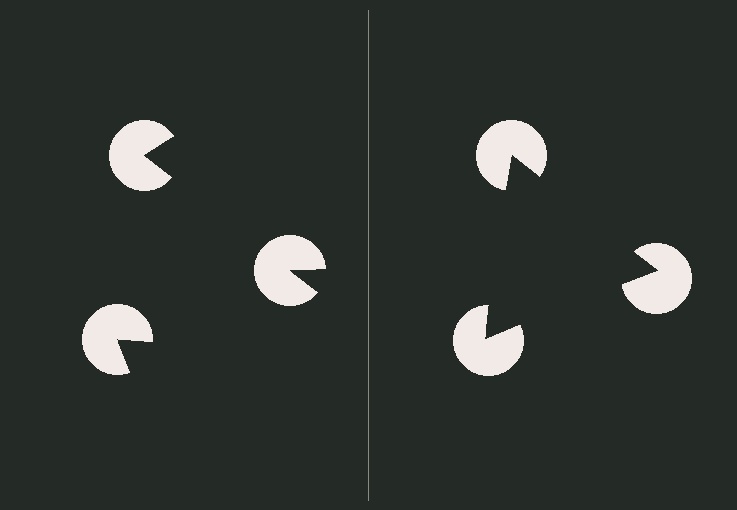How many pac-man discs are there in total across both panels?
6 — 3 on each side.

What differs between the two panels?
The pac-man discs are positioned identically on both sides; only the wedge orientations differ. On the right they align to a triangle; on the left they are misaligned.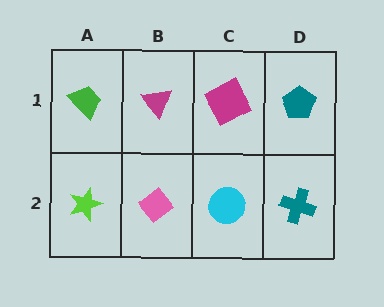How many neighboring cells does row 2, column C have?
3.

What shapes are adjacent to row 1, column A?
A lime star (row 2, column A), a magenta triangle (row 1, column B).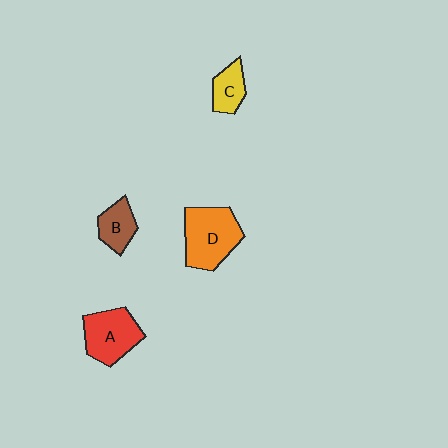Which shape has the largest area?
Shape D (orange).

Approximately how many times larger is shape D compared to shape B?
Approximately 2.0 times.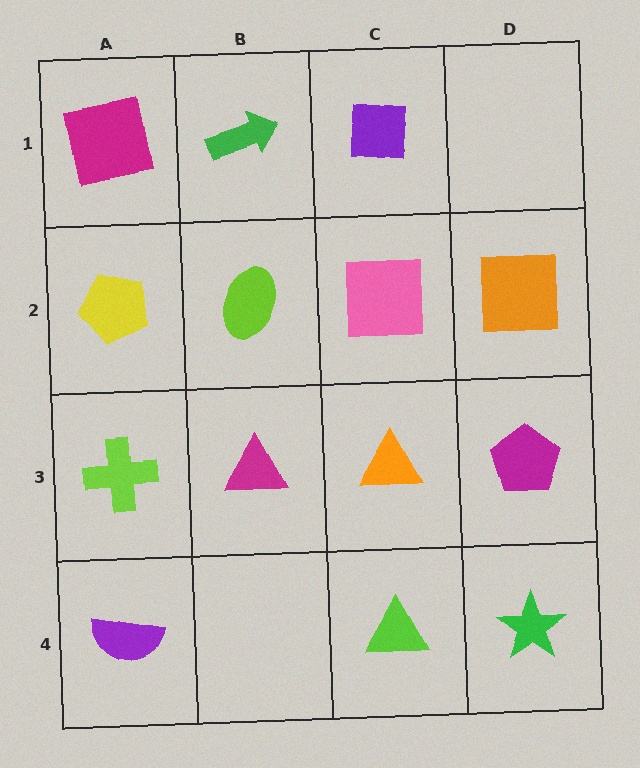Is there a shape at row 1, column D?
No, that cell is empty.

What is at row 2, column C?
A pink square.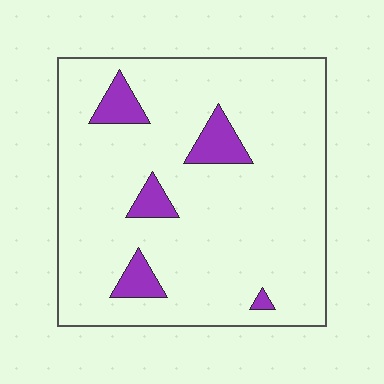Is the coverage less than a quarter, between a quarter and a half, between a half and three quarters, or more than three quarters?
Less than a quarter.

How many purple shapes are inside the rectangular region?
5.